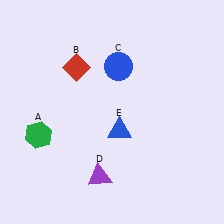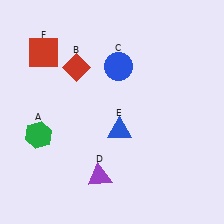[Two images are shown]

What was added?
A red square (F) was added in Image 2.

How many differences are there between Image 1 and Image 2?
There is 1 difference between the two images.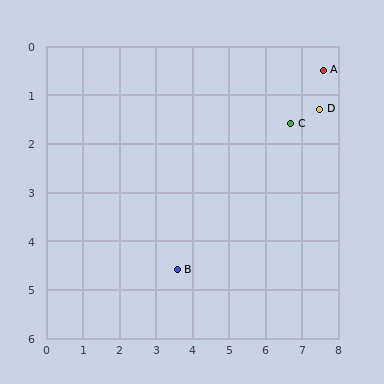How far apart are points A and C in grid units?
Points A and C are about 1.4 grid units apart.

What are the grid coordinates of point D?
Point D is at approximately (7.5, 1.3).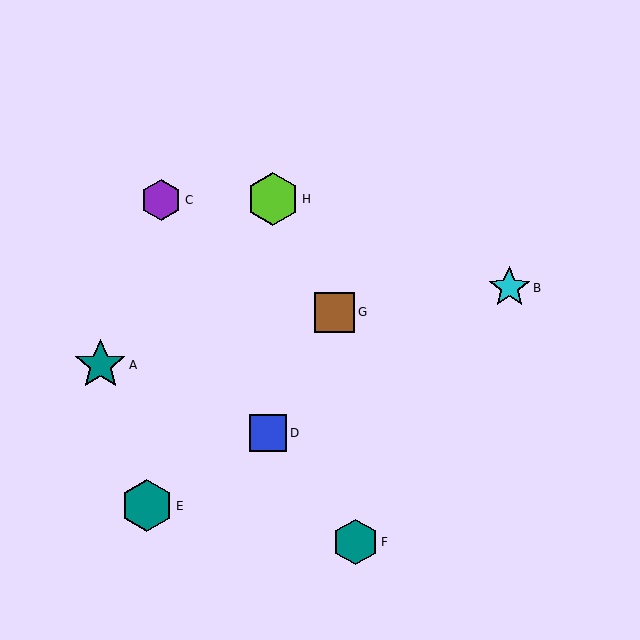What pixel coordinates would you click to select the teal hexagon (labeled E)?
Click at (147, 506) to select the teal hexagon E.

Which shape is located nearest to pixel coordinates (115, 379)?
The teal star (labeled A) at (100, 365) is nearest to that location.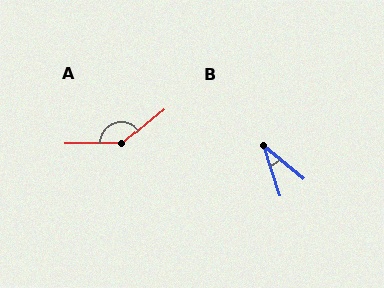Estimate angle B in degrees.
Approximately 33 degrees.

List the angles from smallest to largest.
B (33°), A (141°).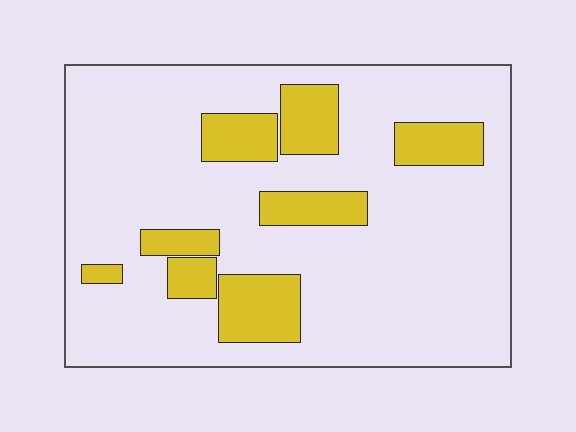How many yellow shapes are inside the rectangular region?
8.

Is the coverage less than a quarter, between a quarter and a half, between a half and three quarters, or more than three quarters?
Less than a quarter.